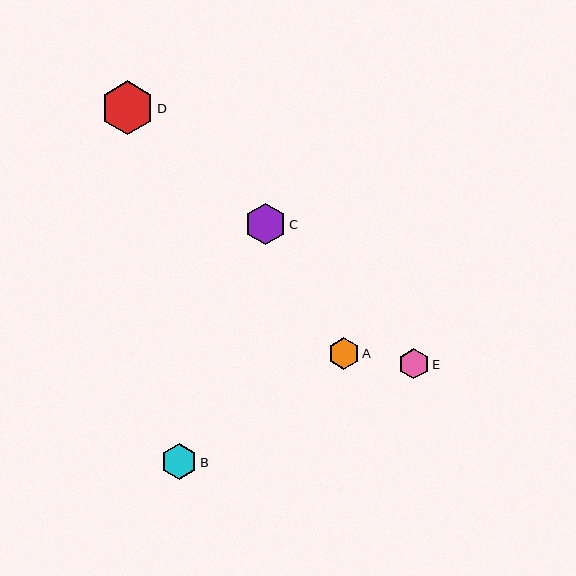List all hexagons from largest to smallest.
From largest to smallest: D, C, B, A, E.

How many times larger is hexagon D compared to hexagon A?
Hexagon D is approximately 1.7 times the size of hexagon A.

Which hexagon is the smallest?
Hexagon E is the smallest with a size of approximately 30 pixels.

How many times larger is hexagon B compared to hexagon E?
Hexagon B is approximately 1.2 times the size of hexagon E.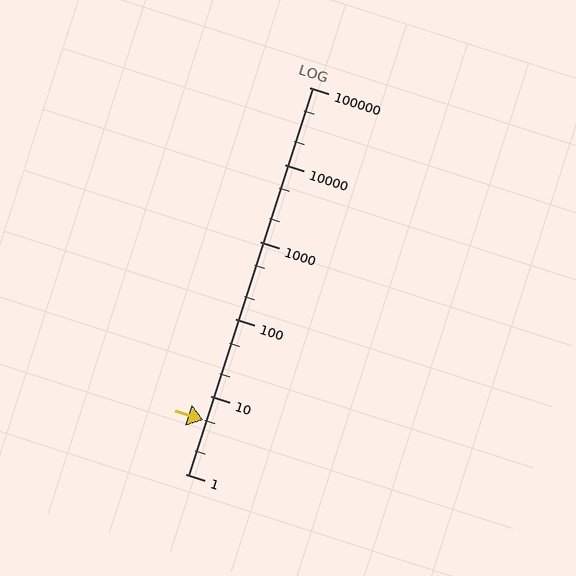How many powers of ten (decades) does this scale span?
The scale spans 5 decades, from 1 to 100000.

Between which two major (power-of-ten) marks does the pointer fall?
The pointer is between 1 and 10.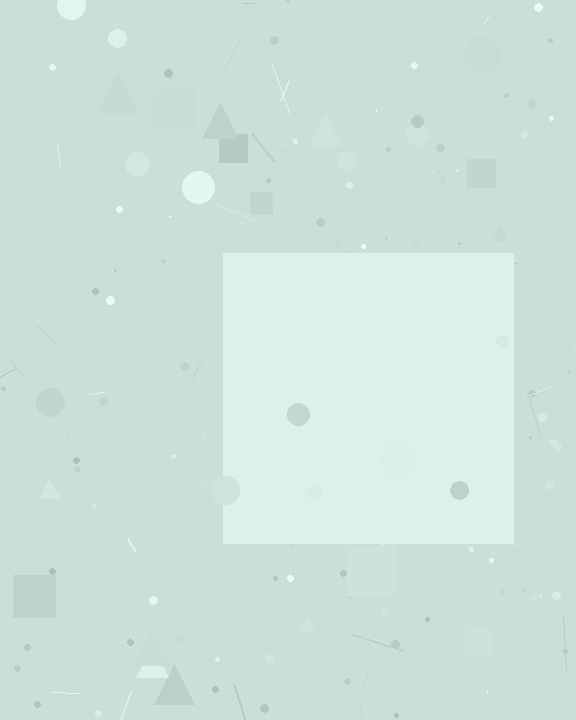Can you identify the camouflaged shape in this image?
The camouflaged shape is a square.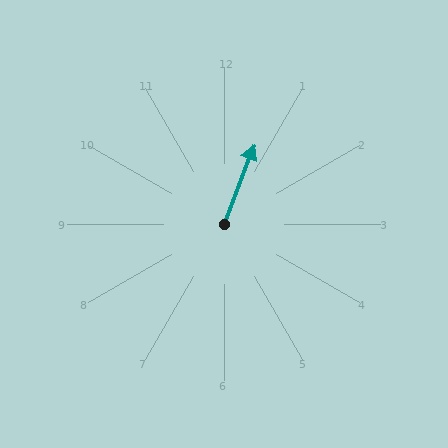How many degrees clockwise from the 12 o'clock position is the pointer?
Approximately 21 degrees.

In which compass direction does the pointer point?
North.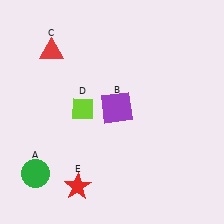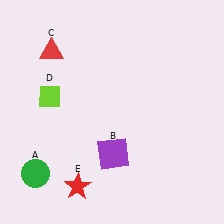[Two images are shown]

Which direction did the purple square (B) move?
The purple square (B) moved down.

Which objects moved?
The objects that moved are: the purple square (B), the lime diamond (D).